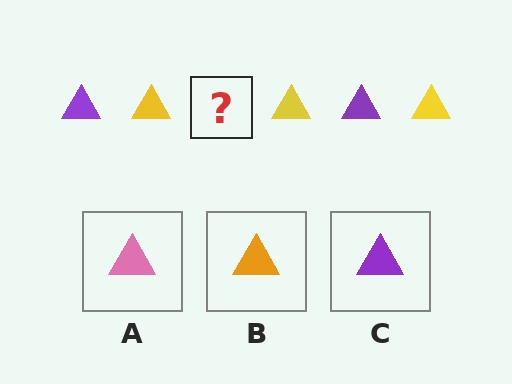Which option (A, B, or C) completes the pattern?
C.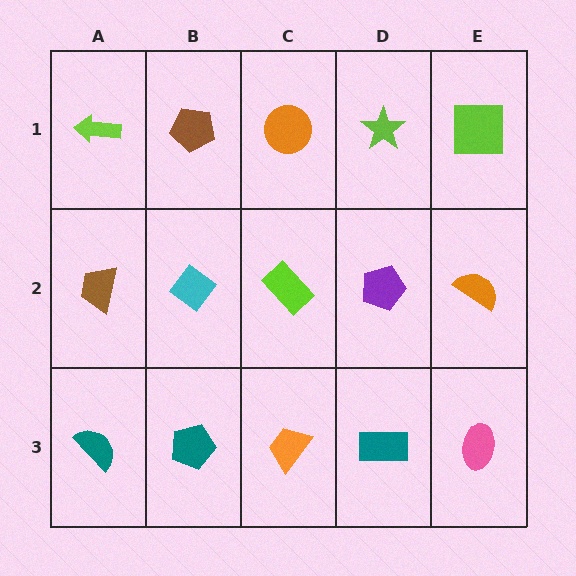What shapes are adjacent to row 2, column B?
A brown pentagon (row 1, column B), a teal pentagon (row 3, column B), a brown trapezoid (row 2, column A), a lime rectangle (row 2, column C).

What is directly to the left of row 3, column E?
A teal rectangle.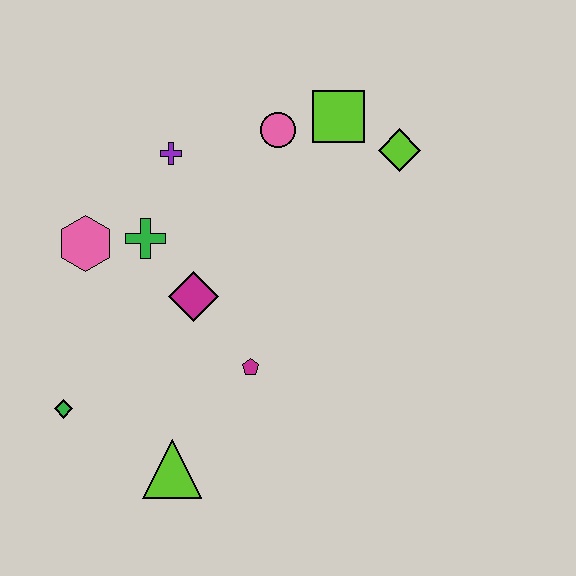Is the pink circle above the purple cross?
Yes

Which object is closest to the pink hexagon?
The green cross is closest to the pink hexagon.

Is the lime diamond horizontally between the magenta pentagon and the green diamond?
No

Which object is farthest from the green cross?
The lime diamond is farthest from the green cross.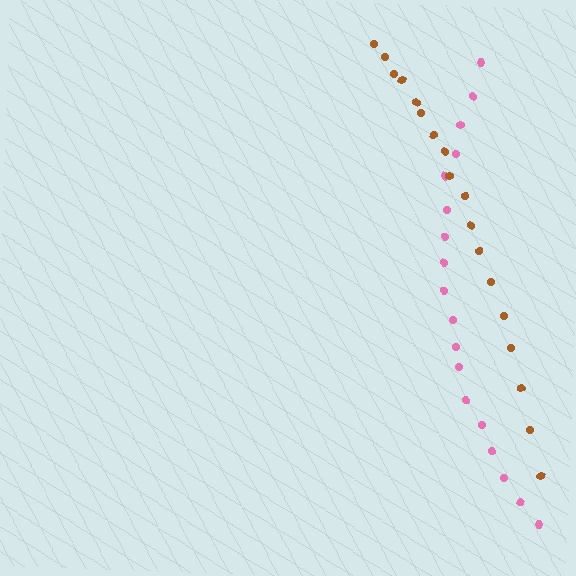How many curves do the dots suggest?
There are 2 distinct paths.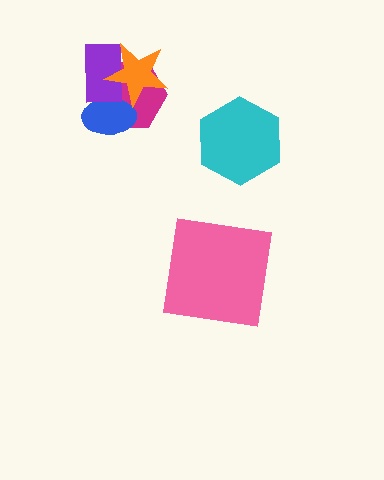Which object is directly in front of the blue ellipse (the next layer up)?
The purple rectangle is directly in front of the blue ellipse.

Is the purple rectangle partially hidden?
Yes, it is partially covered by another shape.